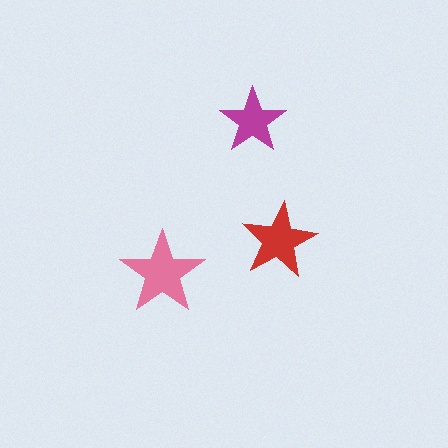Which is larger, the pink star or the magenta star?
The pink one.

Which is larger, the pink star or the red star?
The pink one.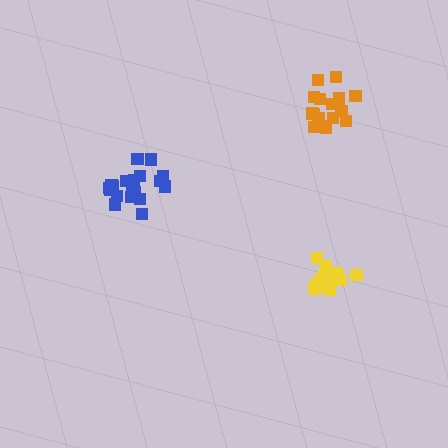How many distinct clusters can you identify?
There are 3 distinct clusters.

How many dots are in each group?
Group 1: 20 dots, Group 2: 16 dots, Group 3: 19 dots (55 total).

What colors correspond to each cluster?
The clusters are colored: blue, yellow, orange.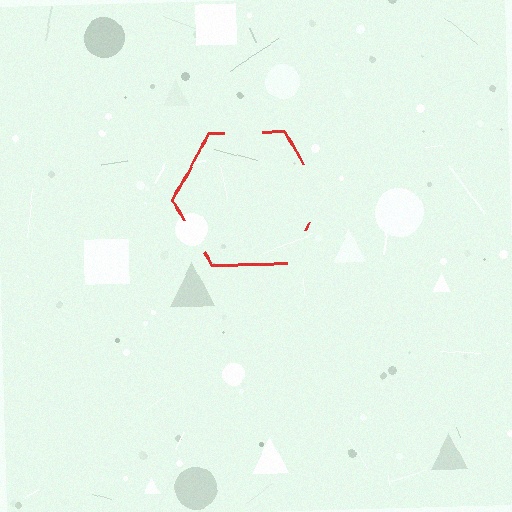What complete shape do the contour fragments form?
The contour fragments form a hexagon.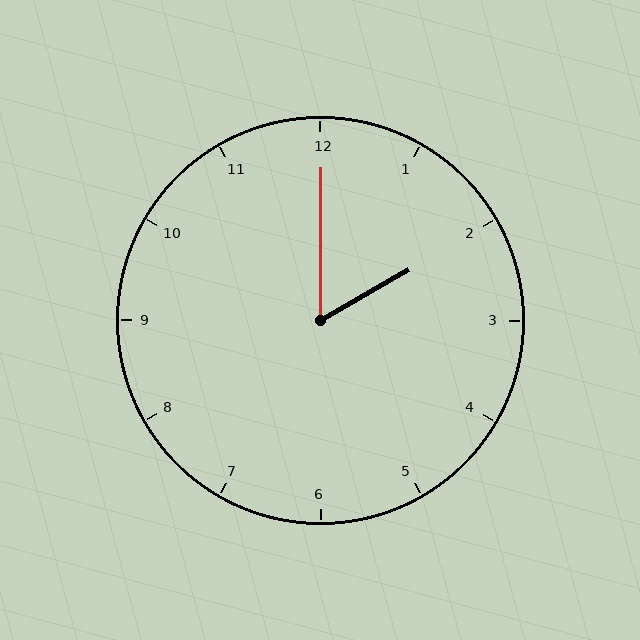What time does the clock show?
2:00.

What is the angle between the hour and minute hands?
Approximately 60 degrees.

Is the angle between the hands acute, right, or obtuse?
It is acute.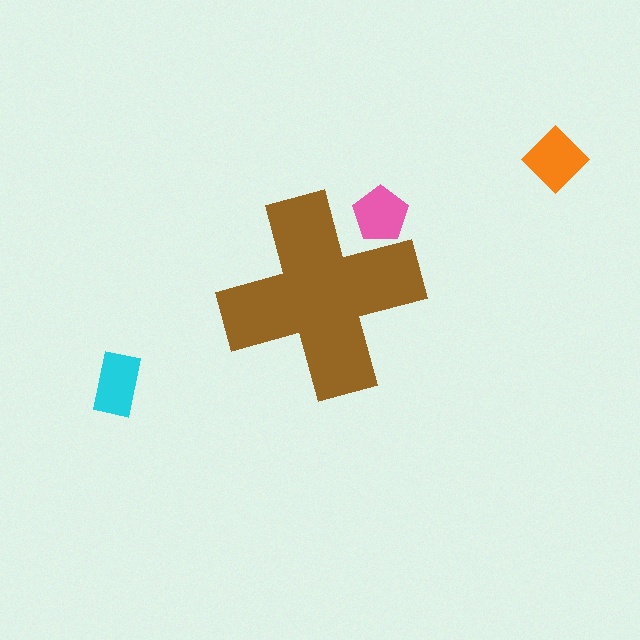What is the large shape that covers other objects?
A brown cross.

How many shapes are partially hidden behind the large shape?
1 shape is partially hidden.